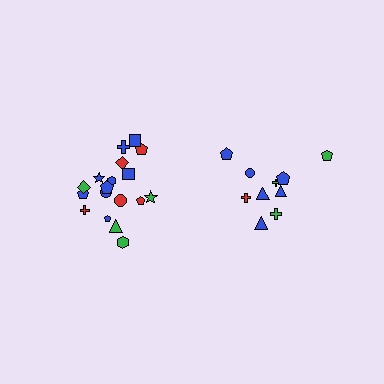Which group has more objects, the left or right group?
The left group.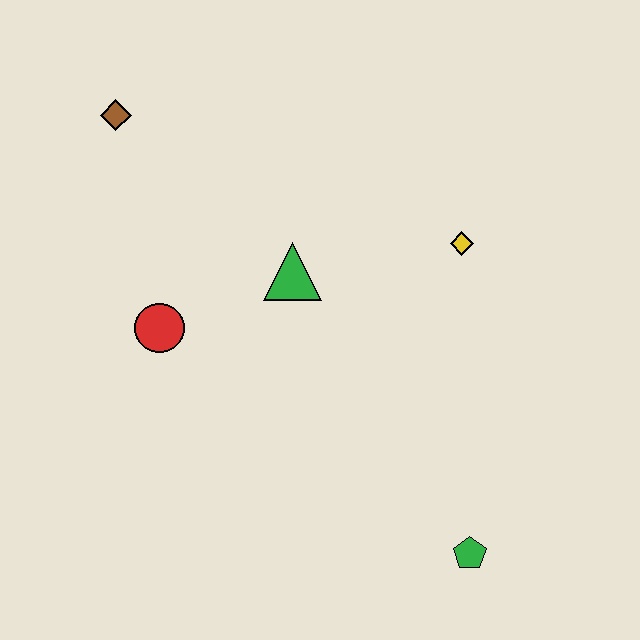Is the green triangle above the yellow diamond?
No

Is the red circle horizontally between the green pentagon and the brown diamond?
Yes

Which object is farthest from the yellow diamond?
The brown diamond is farthest from the yellow diamond.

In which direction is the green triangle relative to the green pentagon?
The green triangle is above the green pentagon.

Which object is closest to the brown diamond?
The red circle is closest to the brown diamond.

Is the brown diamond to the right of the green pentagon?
No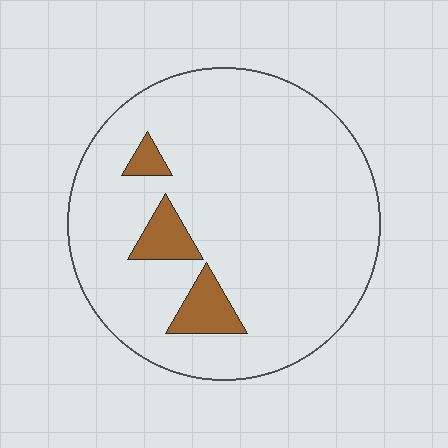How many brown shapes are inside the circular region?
3.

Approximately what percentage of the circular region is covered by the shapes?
Approximately 10%.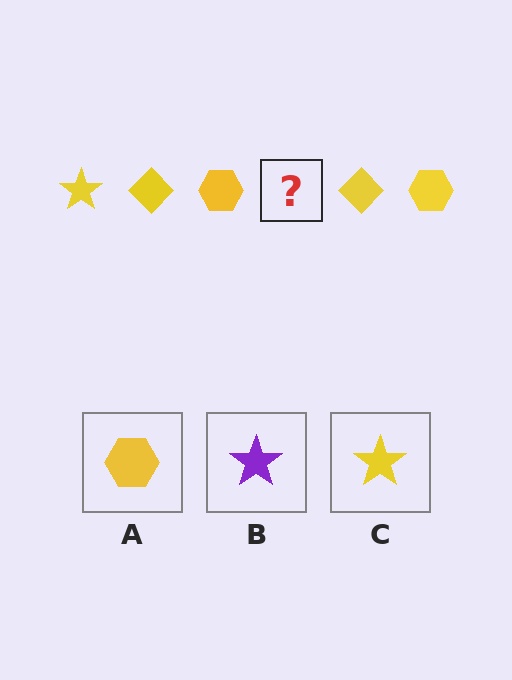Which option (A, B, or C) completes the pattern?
C.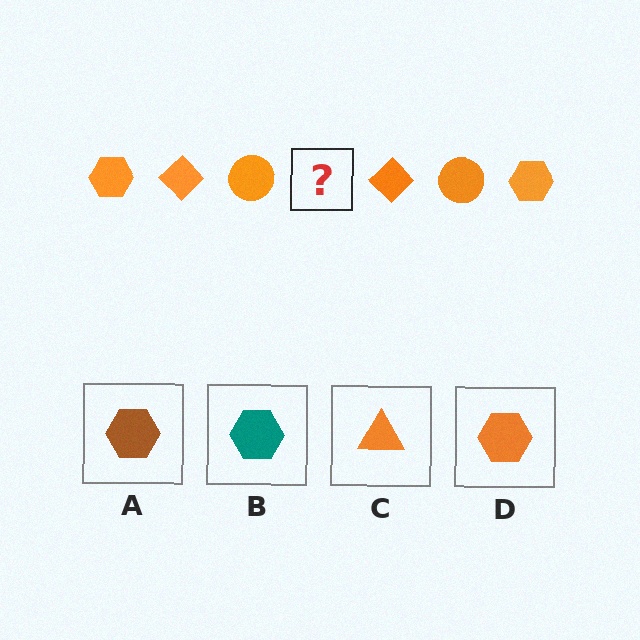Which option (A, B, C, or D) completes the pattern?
D.